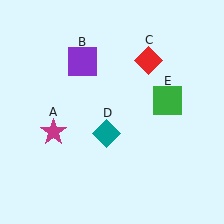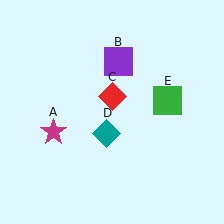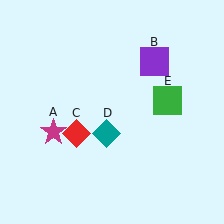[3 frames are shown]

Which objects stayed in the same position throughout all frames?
Magenta star (object A) and teal diamond (object D) and green square (object E) remained stationary.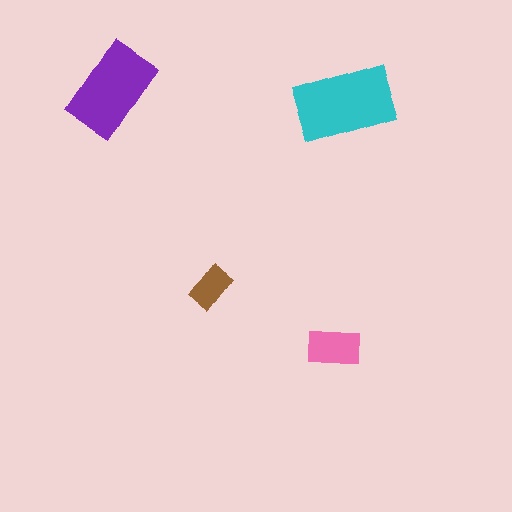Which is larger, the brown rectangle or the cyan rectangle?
The cyan one.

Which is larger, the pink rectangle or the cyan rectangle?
The cyan one.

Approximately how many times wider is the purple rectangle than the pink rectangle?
About 2 times wider.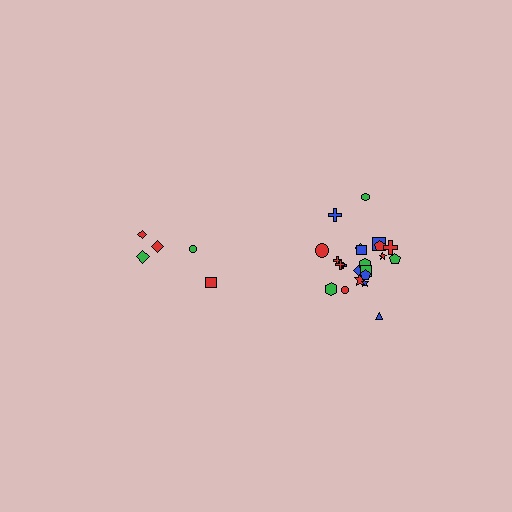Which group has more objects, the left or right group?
The right group.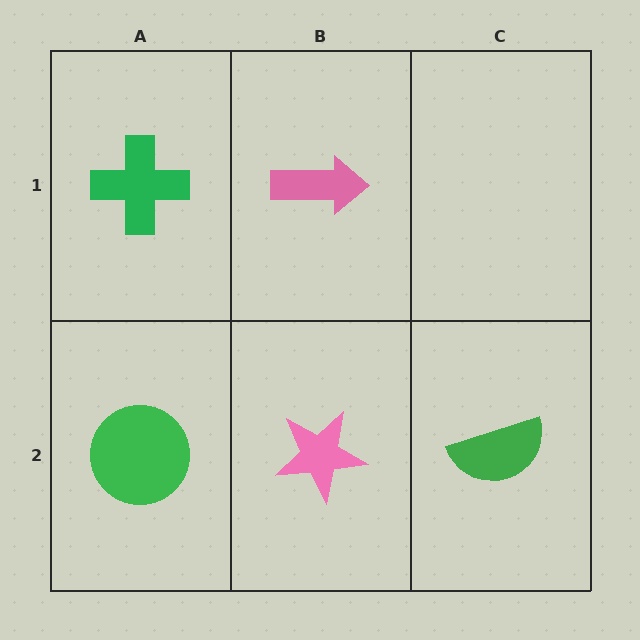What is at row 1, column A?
A green cross.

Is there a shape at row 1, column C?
No, that cell is empty.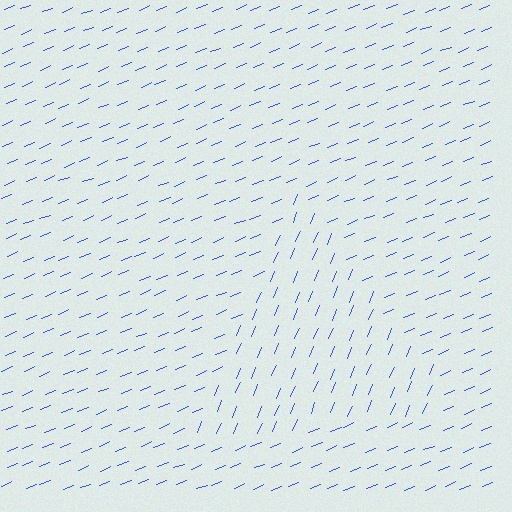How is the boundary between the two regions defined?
The boundary is defined purely by a change in line orientation (approximately 45 degrees difference). All lines are the same color and thickness.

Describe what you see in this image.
The image is filled with small blue line segments. A triangle region in the image has lines oriented differently from the surrounding lines, creating a visible texture boundary.